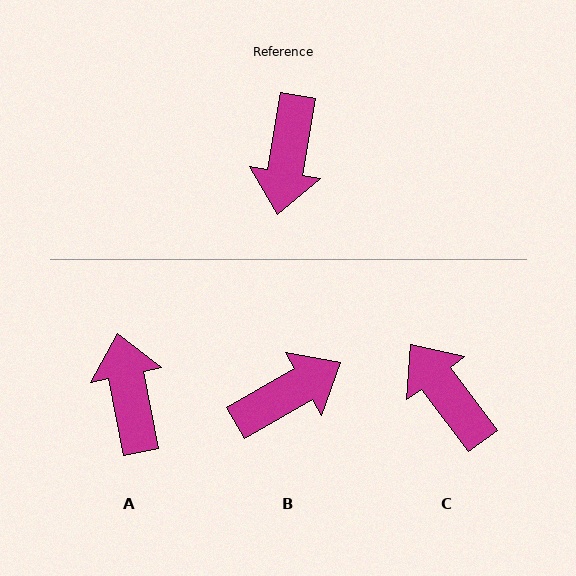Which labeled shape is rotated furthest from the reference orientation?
A, about 159 degrees away.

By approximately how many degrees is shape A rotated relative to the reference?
Approximately 159 degrees clockwise.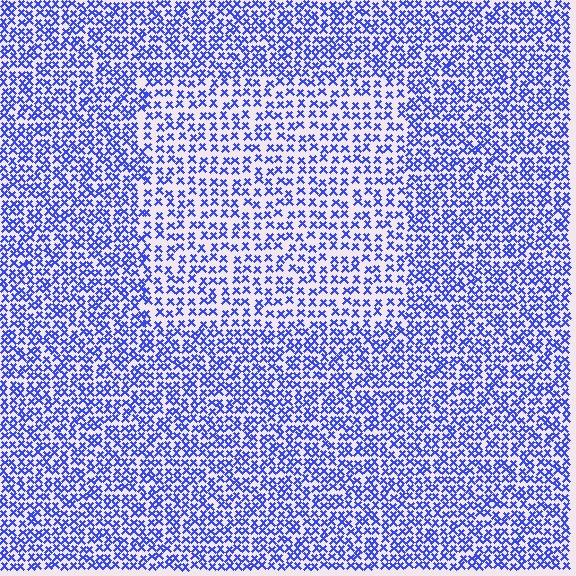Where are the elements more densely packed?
The elements are more densely packed outside the rectangle boundary.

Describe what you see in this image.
The image contains small blue elements arranged at two different densities. A rectangle-shaped region is visible where the elements are less densely packed than the surrounding area.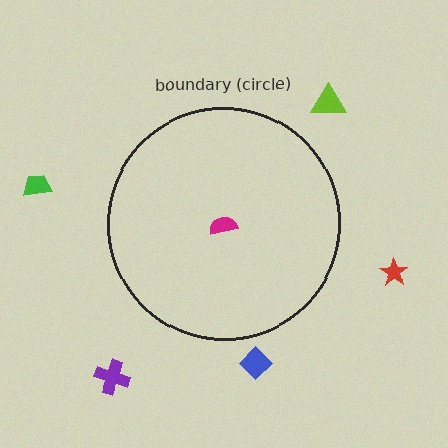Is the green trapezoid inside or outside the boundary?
Outside.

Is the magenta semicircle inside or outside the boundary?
Inside.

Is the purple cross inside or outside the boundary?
Outside.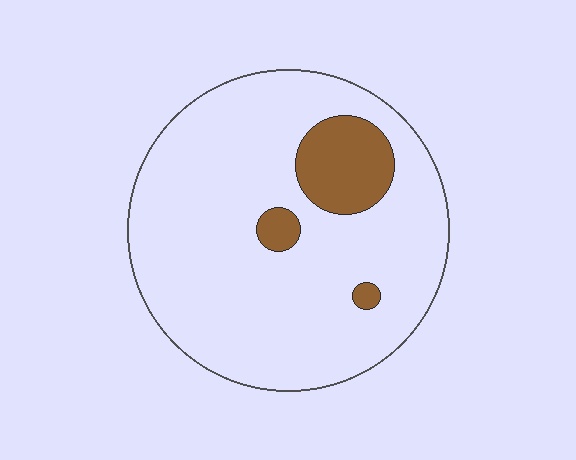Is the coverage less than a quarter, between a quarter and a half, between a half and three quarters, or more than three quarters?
Less than a quarter.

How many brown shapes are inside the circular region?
3.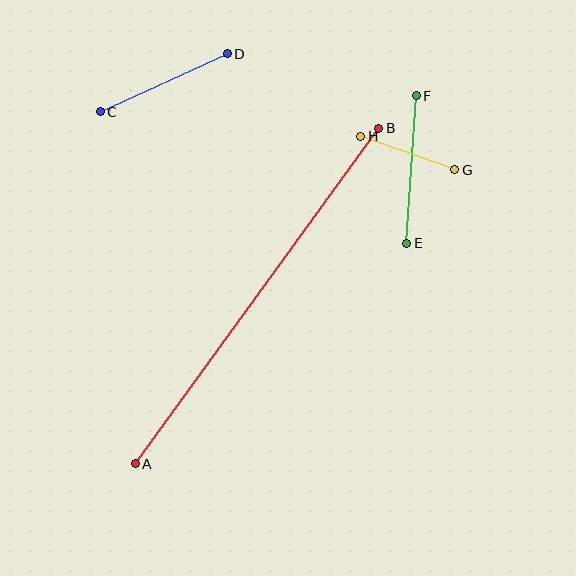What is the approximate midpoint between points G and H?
The midpoint is at approximately (408, 153) pixels.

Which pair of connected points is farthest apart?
Points A and B are farthest apart.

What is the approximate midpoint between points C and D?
The midpoint is at approximately (164, 83) pixels.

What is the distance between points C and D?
The distance is approximately 140 pixels.